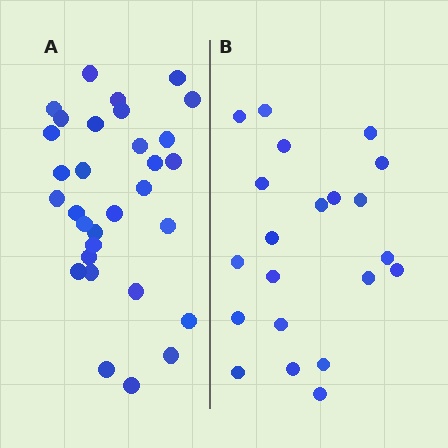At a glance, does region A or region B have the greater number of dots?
Region A (the left region) has more dots.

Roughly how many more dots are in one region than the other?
Region A has roughly 10 or so more dots than region B.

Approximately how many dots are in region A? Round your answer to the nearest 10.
About 30 dots. (The exact count is 31, which rounds to 30.)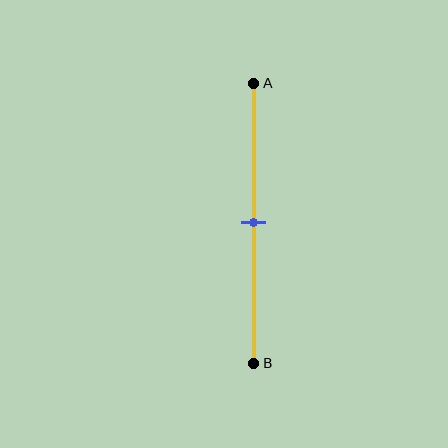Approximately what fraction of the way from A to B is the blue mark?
The blue mark is approximately 50% of the way from A to B.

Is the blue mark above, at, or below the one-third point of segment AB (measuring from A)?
The blue mark is below the one-third point of segment AB.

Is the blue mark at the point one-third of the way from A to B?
No, the mark is at about 50% from A, not at the 33% one-third point.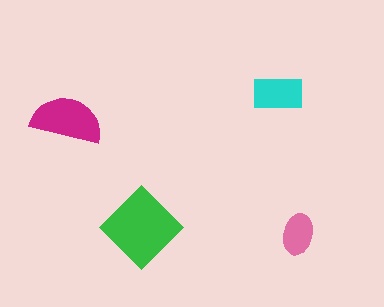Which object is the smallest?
The pink ellipse.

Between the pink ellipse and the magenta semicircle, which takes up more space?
The magenta semicircle.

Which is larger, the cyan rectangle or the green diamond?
The green diamond.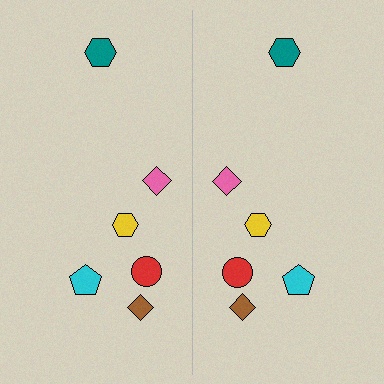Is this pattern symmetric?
Yes, this pattern has bilateral (reflection) symmetry.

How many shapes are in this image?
There are 12 shapes in this image.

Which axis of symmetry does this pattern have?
The pattern has a vertical axis of symmetry running through the center of the image.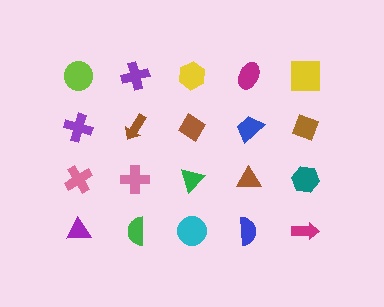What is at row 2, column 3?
A brown diamond.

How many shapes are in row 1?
5 shapes.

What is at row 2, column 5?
A brown diamond.